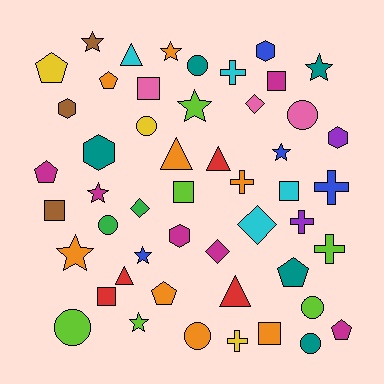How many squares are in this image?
There are 7 squares.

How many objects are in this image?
There are 50 objects.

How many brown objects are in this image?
There are 3 brown objects.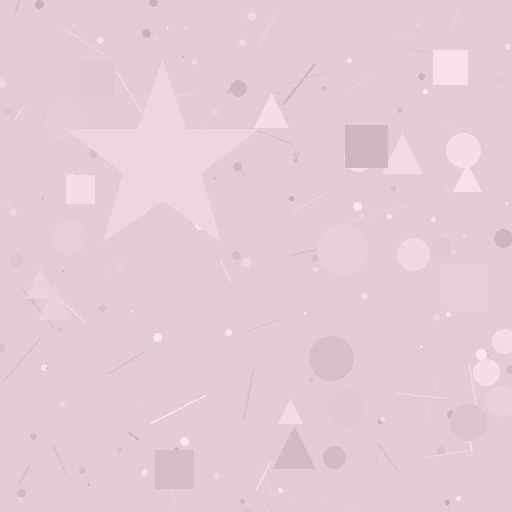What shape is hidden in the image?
A star is hidden in the image.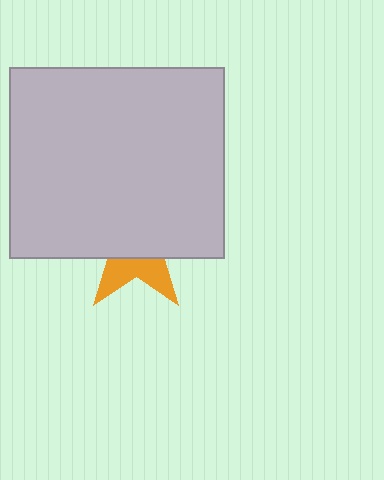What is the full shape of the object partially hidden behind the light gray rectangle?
The partially hidden object is an orange star.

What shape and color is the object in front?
The object in front is a light gray rectangle.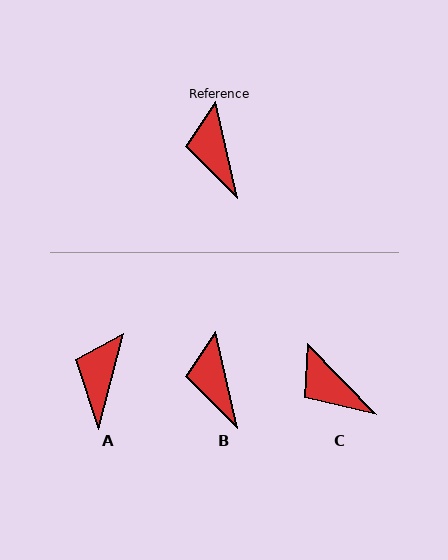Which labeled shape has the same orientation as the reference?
B.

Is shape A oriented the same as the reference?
No, it is off by about 27 degrees.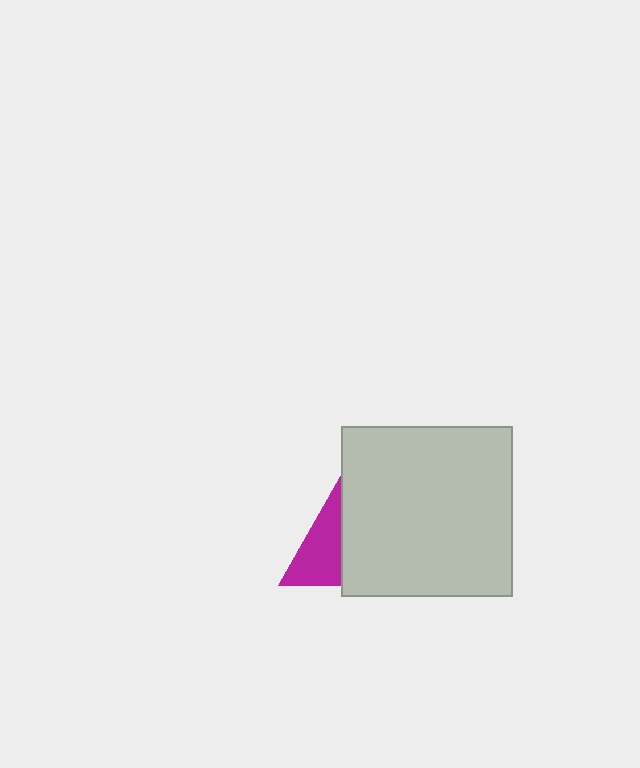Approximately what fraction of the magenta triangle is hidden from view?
Roughly 55% of the magenta triangle is hidden behind the light gray square.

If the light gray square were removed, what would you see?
You would see the complete magenta triangle.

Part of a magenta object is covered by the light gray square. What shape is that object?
It is a triangle.